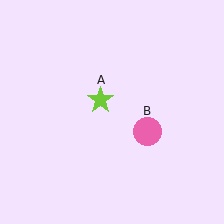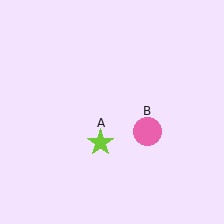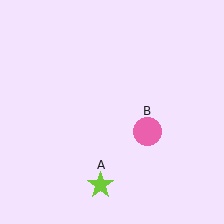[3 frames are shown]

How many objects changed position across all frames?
1 object changed position: lime star (object A).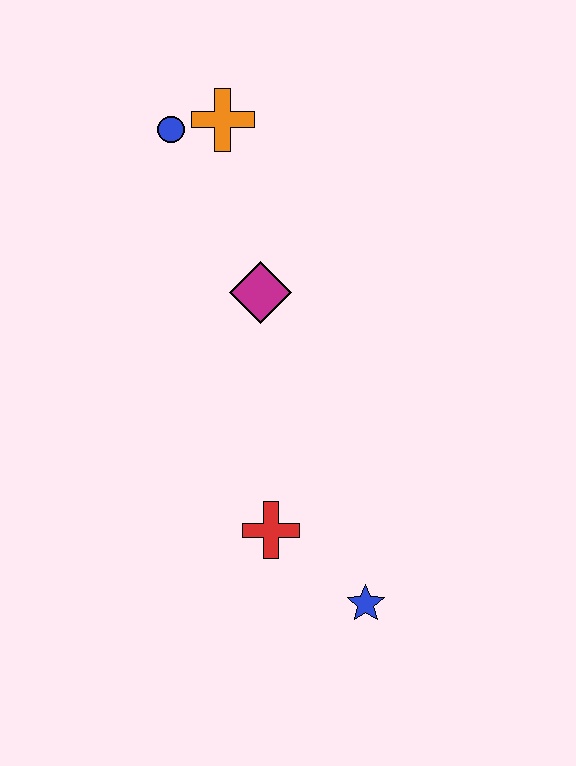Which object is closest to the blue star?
The red cross is closest to the blue star.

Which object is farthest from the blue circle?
The blue star is farthest from the blue circle.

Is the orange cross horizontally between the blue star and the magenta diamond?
No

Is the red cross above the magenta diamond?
No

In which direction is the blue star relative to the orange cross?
The blue star is below the orange cross.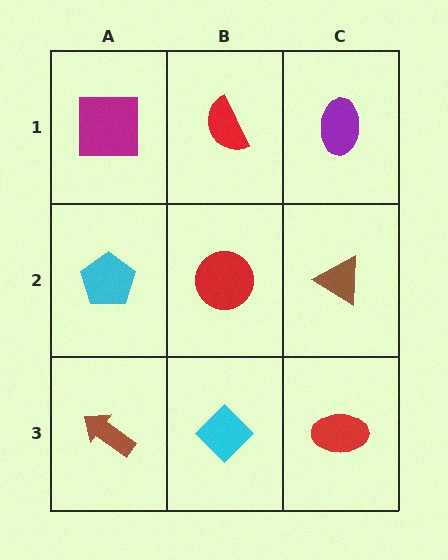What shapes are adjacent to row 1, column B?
A red circle (row 2, column B), a magenta square (row 1, column A), a purple ellipse (row 1, column C).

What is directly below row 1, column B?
A red circle.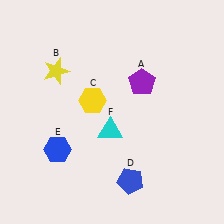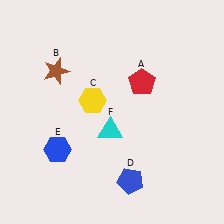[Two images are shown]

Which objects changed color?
A changed from purple to red. B changed from yellow to brown.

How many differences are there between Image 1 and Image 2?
There are 2 differences between the two images.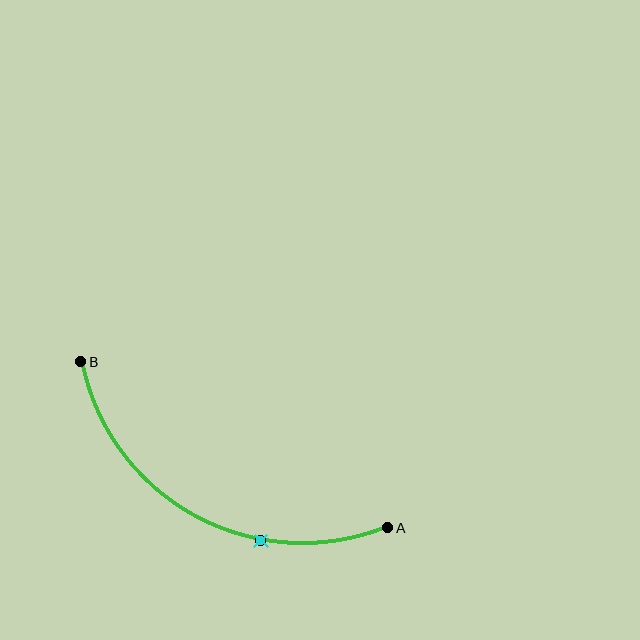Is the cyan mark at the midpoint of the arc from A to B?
No. The cyan mark lies on the arc but is closer to endpoint A. The arc midpoint would be at the point on the curve equidistant along the arc from both A and B.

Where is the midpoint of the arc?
The arc midpoint is the point on the curve farthest from the straight line joining A and B. It sits below that line.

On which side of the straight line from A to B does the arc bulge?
The arc bulges below the straight line connecting A and B.